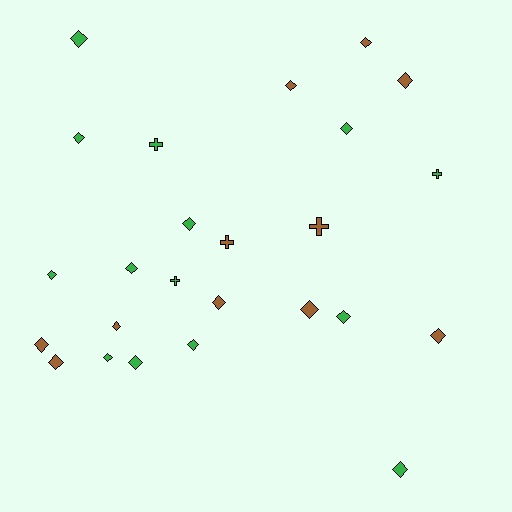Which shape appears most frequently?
Diamond, with 20 objects.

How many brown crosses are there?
There are 2 brown crosses.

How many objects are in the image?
There are 25 objects.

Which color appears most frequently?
Green, with 14 objects.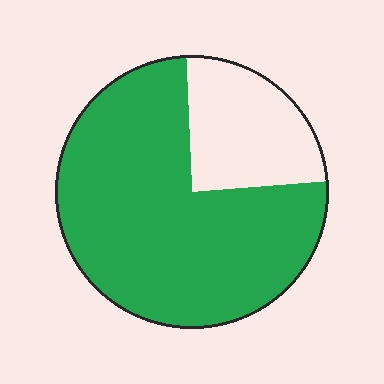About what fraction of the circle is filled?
About three quarters (3/4).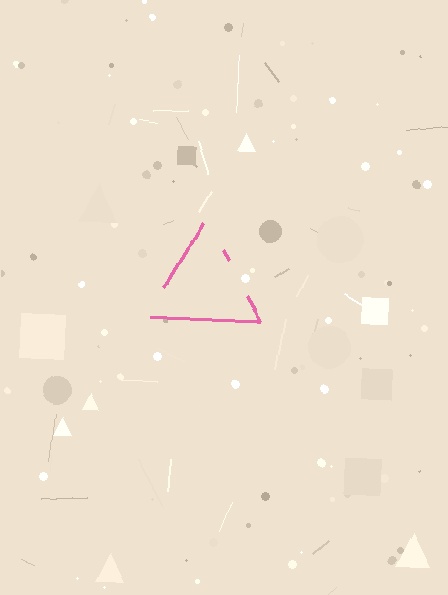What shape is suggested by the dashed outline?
The dashed outline suggests a triangle.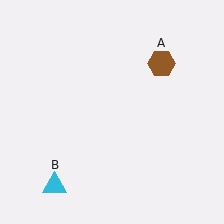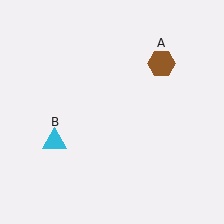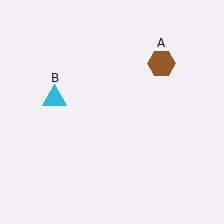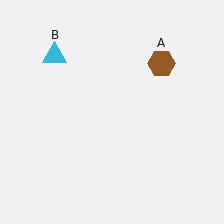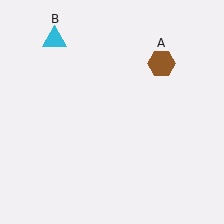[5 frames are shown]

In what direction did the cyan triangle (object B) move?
The cyan triangle (object B) moved up.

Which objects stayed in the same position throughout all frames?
Brown hexagon (object A) remained stationary.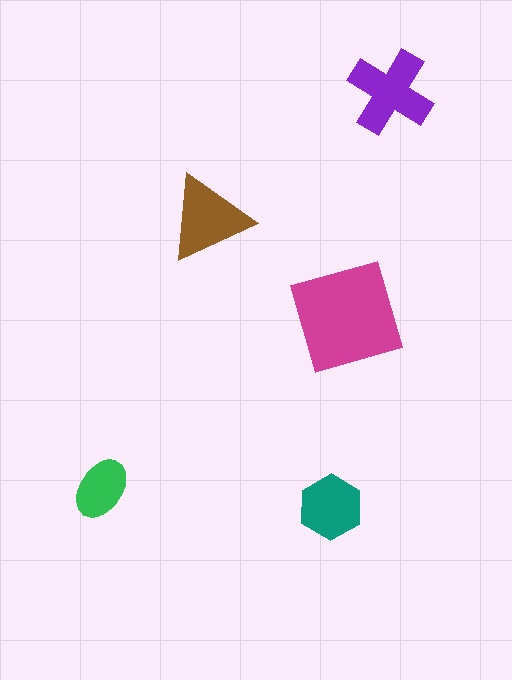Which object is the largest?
The magenta square.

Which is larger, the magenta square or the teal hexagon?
The magenta square.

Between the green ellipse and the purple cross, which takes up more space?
The purple cross.